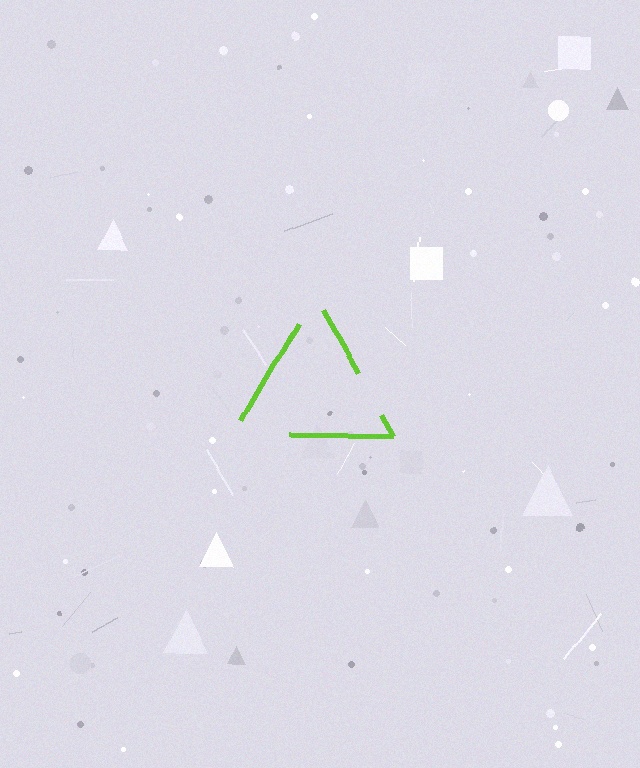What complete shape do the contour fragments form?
The contour fragments form a triangle.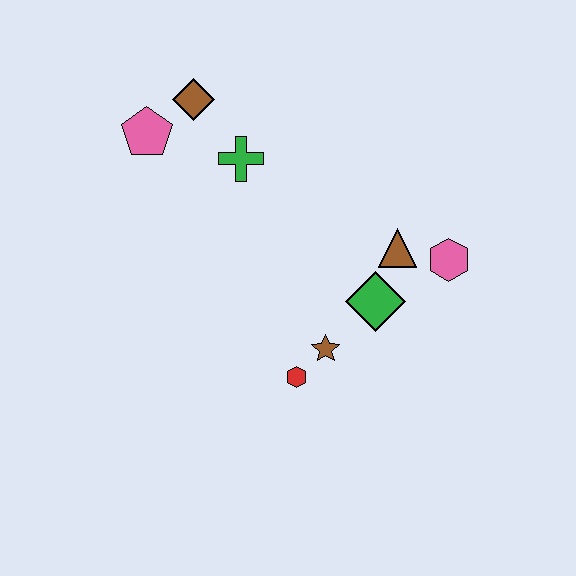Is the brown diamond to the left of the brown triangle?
Yes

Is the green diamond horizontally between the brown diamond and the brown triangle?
Yes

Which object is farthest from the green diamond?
The pink pentagon is farthest from the green diamond.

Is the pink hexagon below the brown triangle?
Yes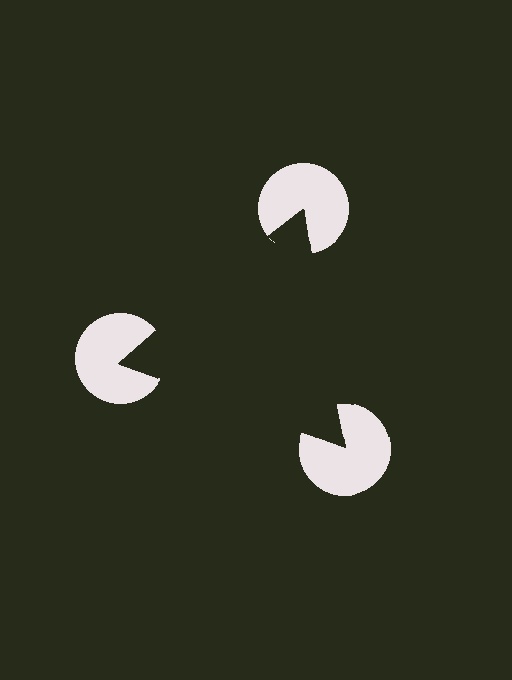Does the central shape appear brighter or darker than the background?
It typically appears slightly darker than the background, even though no actual brightness change is drawn.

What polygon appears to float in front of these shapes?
An illusory triangle — its edges are inferred from the aligned wedge cuts in the pac-man discs, not physically drawn.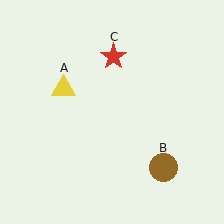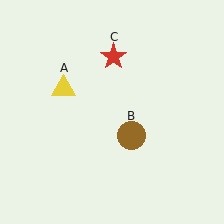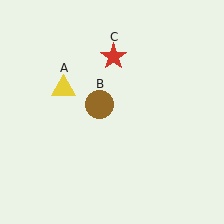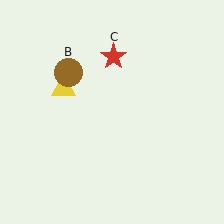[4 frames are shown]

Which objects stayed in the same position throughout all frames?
Yellow triangle (object A) and red star (object C) remained stationary.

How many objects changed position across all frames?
1 object changed position: brown circle (object B).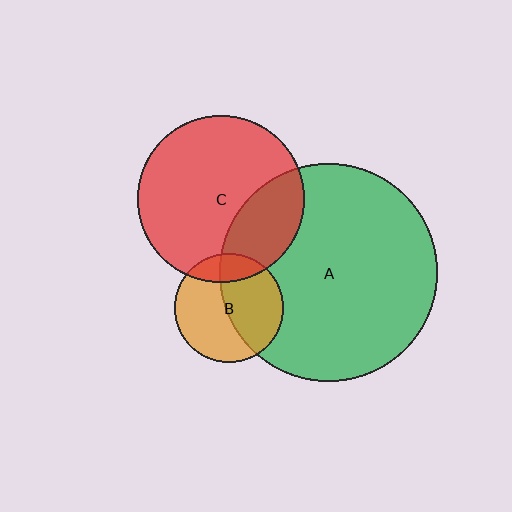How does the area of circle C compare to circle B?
Approximately 2.3 times.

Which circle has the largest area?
Circle A (green).